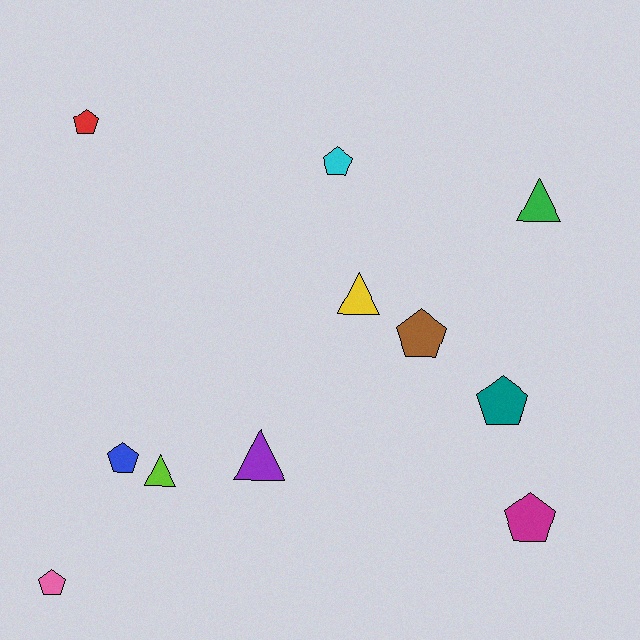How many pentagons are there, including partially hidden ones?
There are 7 pentagons.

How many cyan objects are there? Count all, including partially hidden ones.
There is 1 cyan object.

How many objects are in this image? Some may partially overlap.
There are 11 objects.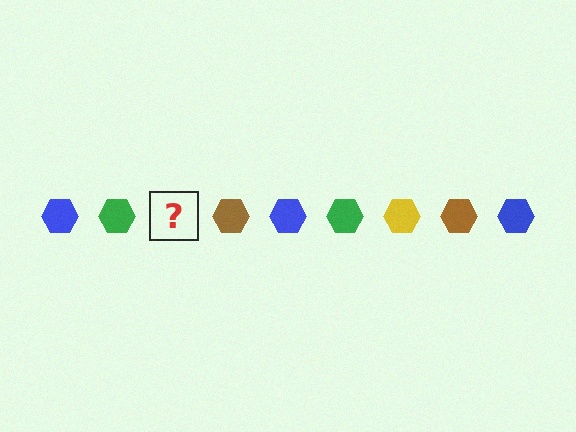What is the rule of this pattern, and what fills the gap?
The rule is that the pattern cycles through blue, green, yellow, brown hexagons. The gap should be filled with a yellow hexagon.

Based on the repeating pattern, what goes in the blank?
The blank should be a yellow hexagon.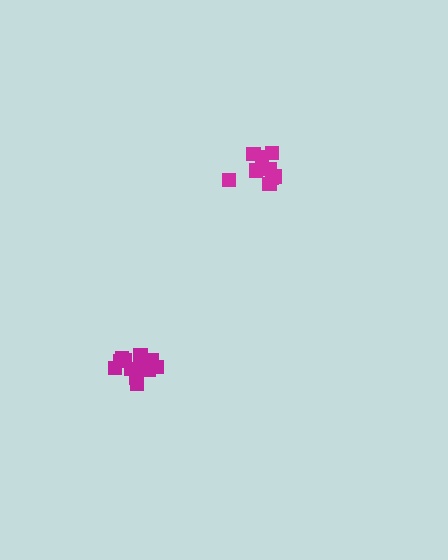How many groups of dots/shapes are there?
There are 2 groups.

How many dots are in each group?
Group 1: 13 dots, Group 2: 9 dots (22 total).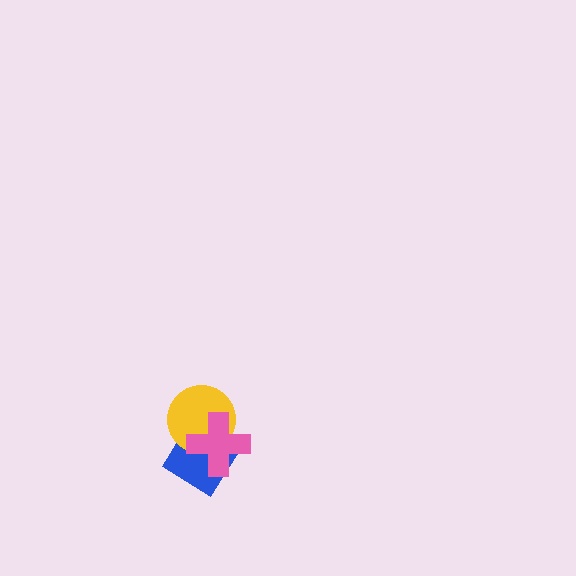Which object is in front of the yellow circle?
The pink cross is in front of the yellow circle.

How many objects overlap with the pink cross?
2 objects overlap with the pink cross.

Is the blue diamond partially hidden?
Yes, it is partially covered by another shape.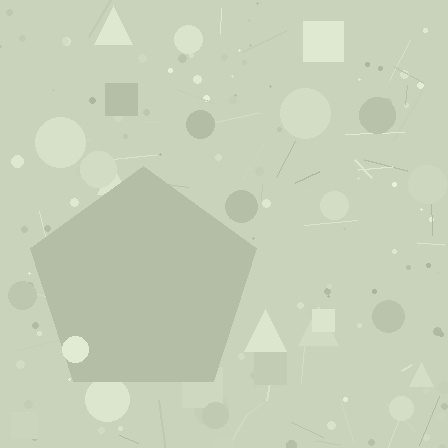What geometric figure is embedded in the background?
A pentagon is embedded in the background.